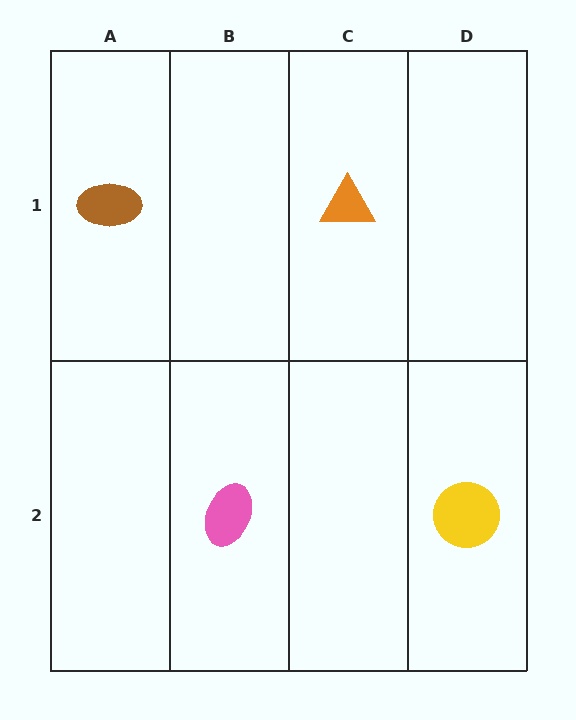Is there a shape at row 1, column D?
No, that cell is empty.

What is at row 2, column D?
A yellow circle.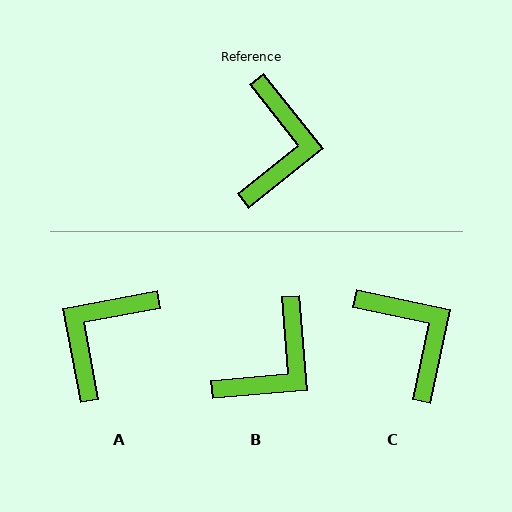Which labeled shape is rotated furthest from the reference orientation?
A, about 152 degrees away.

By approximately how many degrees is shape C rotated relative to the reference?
Approximately 39 degrees counter-clockwise.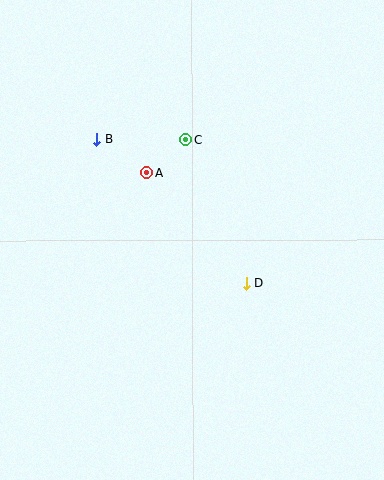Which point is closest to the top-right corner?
Point C is closest to the top-right corner.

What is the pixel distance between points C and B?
The distance between C and B is 89 pixels.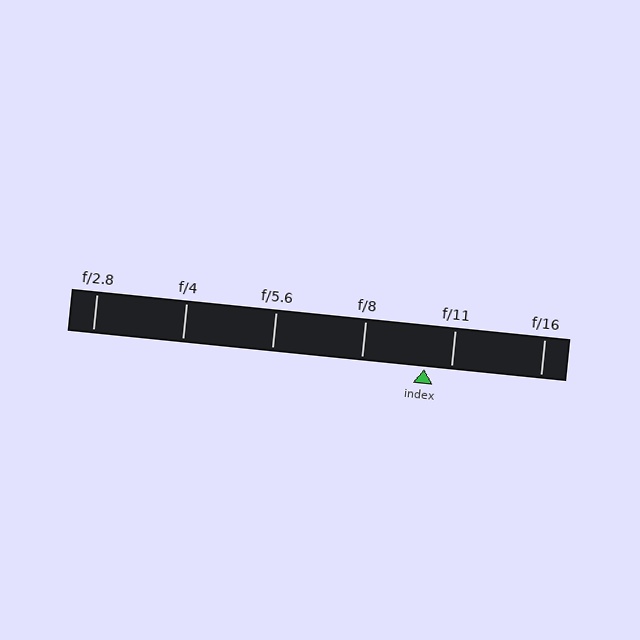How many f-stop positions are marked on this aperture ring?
There are 6 f-stop positions marked.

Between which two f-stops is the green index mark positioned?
The index mark is between f/8 and f/11.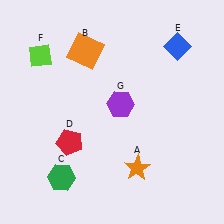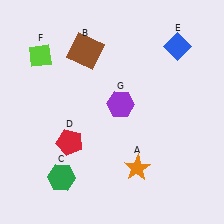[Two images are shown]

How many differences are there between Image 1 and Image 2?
There is 1 difference between the two images.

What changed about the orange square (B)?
In Image 1, B is orange. In Image 2, it changed to brown.